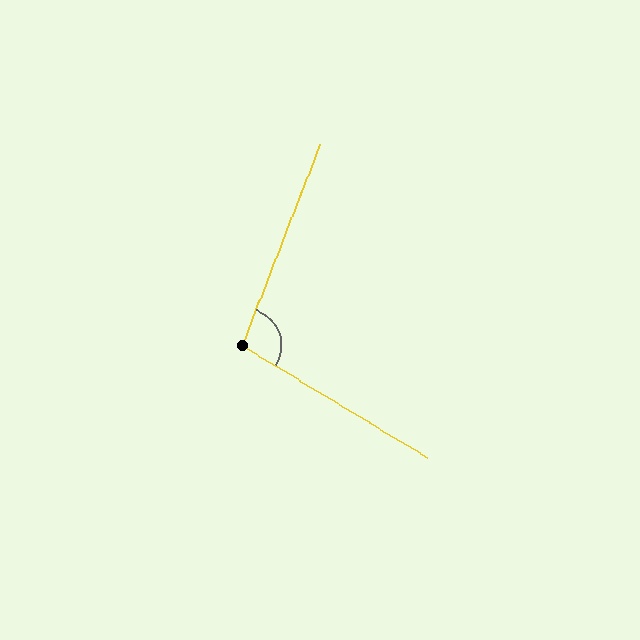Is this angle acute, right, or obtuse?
It is obtuse.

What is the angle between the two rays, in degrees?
Approximately 100 degrees.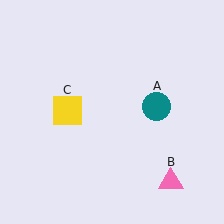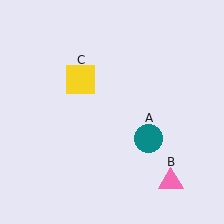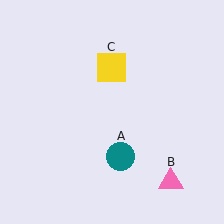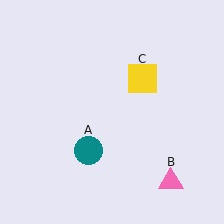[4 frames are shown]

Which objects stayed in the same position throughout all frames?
Pink triangle (object B) remained stationary.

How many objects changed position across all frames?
2 objects changed position: teal circle (object A), yellow square (object C).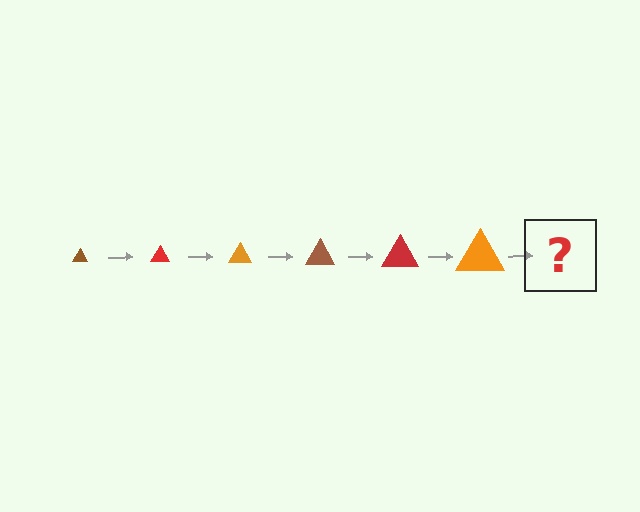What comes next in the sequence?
The next element should be a brown triangle, larger than the previous one.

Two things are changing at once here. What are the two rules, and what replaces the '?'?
The two rules are that the triangle grows larger each step and the color cycles through brown, red, and orange. The '?' should be a brown triangle, larger than the previous one.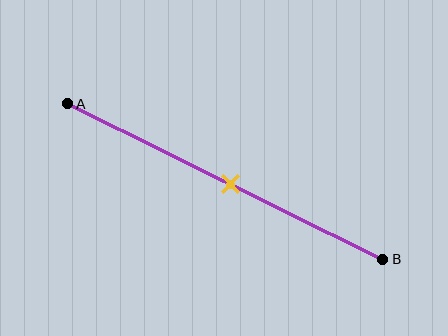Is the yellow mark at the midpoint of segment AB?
Yes, the mark is approximately at the midpoint.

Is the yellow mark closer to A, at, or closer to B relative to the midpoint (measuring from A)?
The yellow mark is approximately at the midpoint of segment AB.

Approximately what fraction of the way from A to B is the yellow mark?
The yellow mark is approximately 50% of the way from A to B.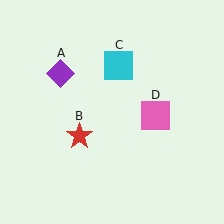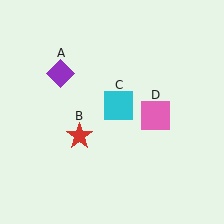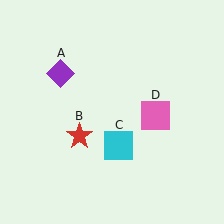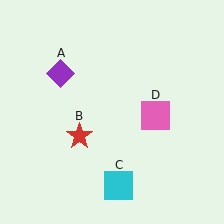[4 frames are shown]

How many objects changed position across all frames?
1 object changed position: cyan square (object C).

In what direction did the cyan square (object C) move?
The cyan square (object C) moved down.